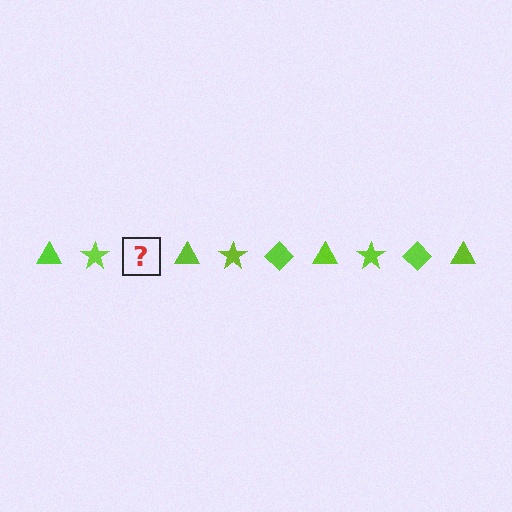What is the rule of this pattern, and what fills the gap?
The rule is that the pattern cycles through triangle, star, diamond shapes in lime. The gap should be filled with a lime diamond.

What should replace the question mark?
The question mark should be replaced with a lime diamond.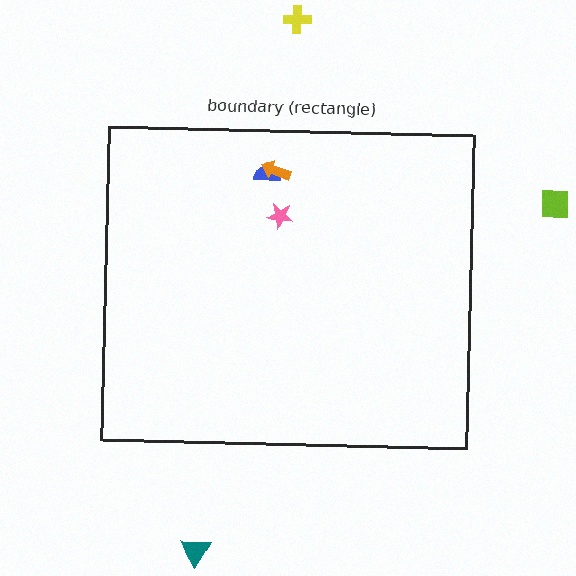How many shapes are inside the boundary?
3 inside, 3 outside.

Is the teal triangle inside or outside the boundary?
Outside.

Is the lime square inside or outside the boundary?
Outside.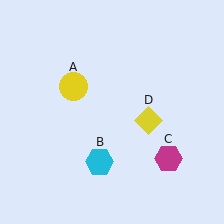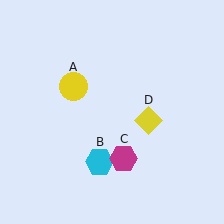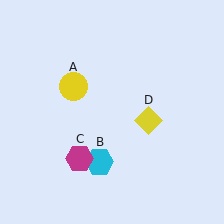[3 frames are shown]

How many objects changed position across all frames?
1 object changed position: magenta hexagon (object C).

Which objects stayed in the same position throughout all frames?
Yellow circle (object A) and cyan hexagon (object B) and yellow diamond (object D) remained stationary.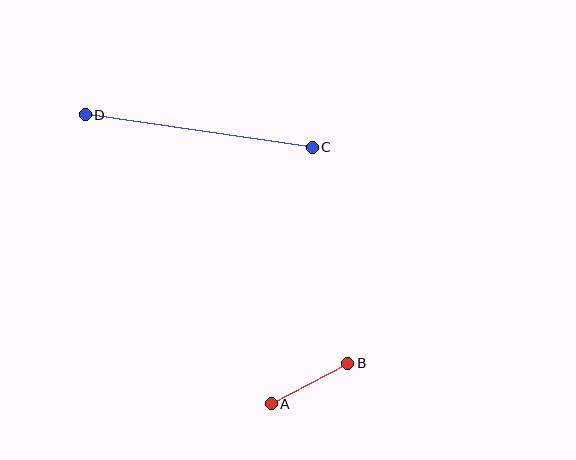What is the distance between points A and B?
The distance is approximately 87 pixels.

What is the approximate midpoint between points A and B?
The midpoint is at approximately (310, 383) pixels.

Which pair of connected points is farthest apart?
Points C and D are farthest apart.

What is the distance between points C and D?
The distance is approximately 229 pixels.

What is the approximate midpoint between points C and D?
The midpoint is at approximately (199, 131) pixels.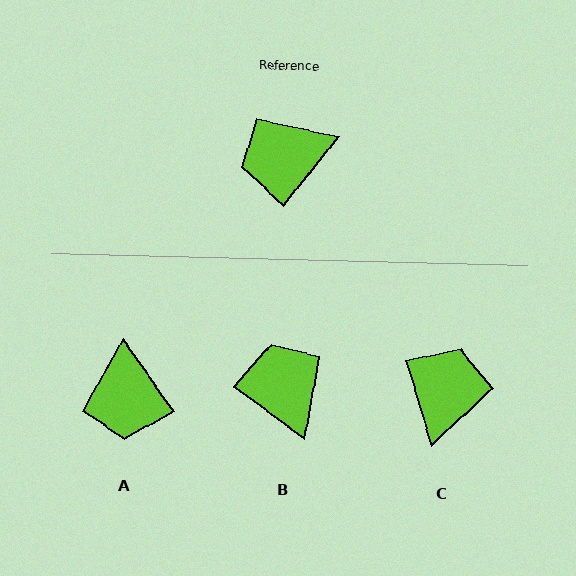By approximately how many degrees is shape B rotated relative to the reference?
Approximately 88 degrees clockwise.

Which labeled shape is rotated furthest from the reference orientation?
C, about 125 degrees away.